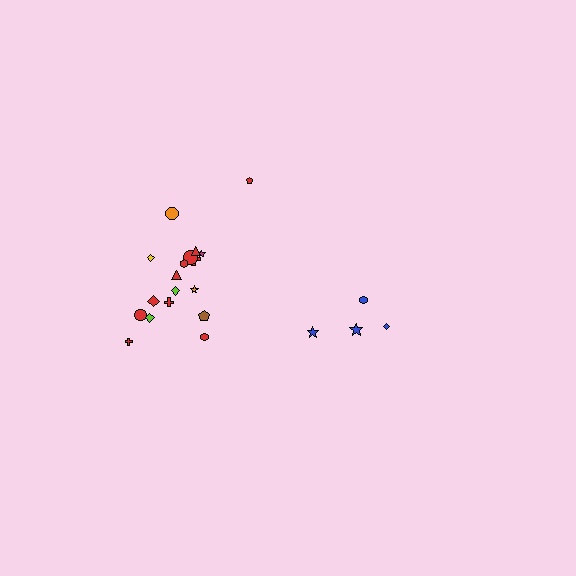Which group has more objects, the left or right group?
The left group.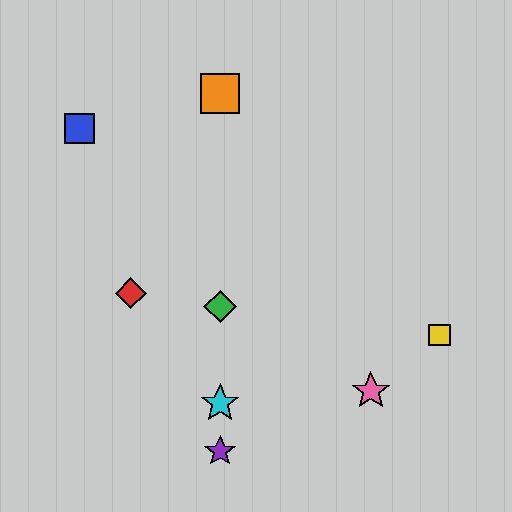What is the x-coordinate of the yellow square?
The yellow square is at x≈439.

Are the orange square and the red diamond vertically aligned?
No, the orange square is at x≈220 and the red diamond is at x≈131.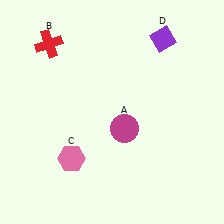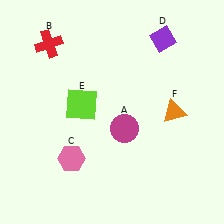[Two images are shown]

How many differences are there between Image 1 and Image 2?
There are 2 differences between the two images.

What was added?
A lime square (E), an orange triangle (F) were added in Image 2.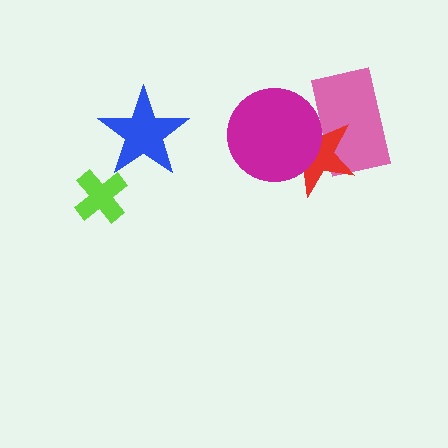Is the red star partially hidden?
Yes, it is partially covered by another shape.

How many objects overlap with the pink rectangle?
2 objects overlap with the pink rectangle.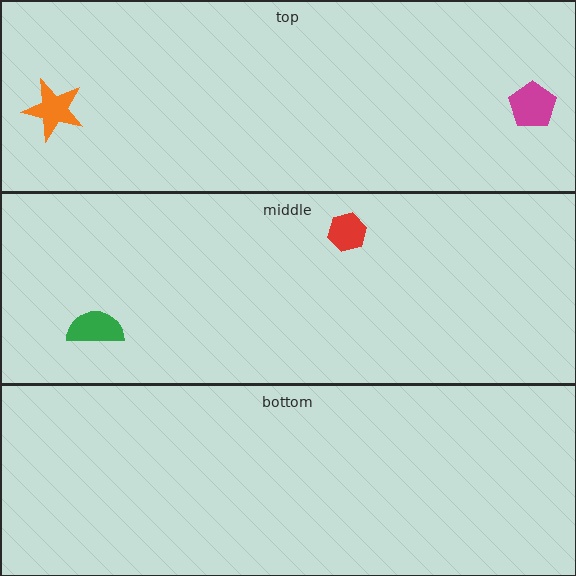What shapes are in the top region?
The orange star, the magenta pentagon.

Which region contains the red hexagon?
The middle region.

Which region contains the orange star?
The top region.